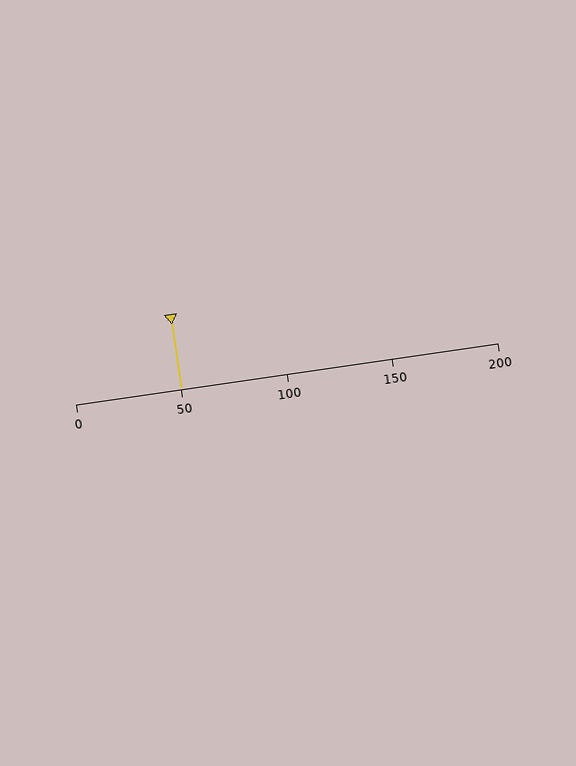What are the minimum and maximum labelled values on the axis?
The axis runs from 0 to 200.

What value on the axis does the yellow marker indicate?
The marker indicates approximately 50.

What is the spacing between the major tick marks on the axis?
The major ticks are spaced 50 apart.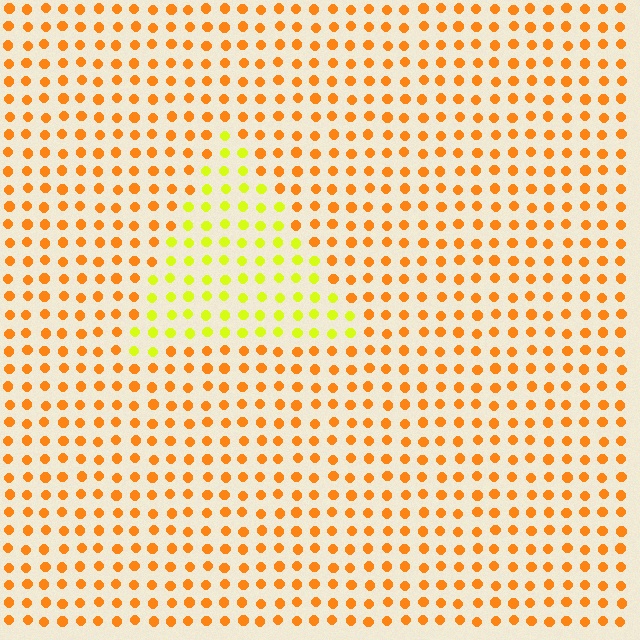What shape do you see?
I see a triangle.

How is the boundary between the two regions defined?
The boundary is defined purely by a slight shift in hue (about 42 degrees). Spacing, size, and orientation are identical on both sides.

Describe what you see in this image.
The image is filled with small orange elements in a uniform arrangement. A triangle-shaped region is visible where the elements are tinted to a slightly different hue, forming a subtle color boundary.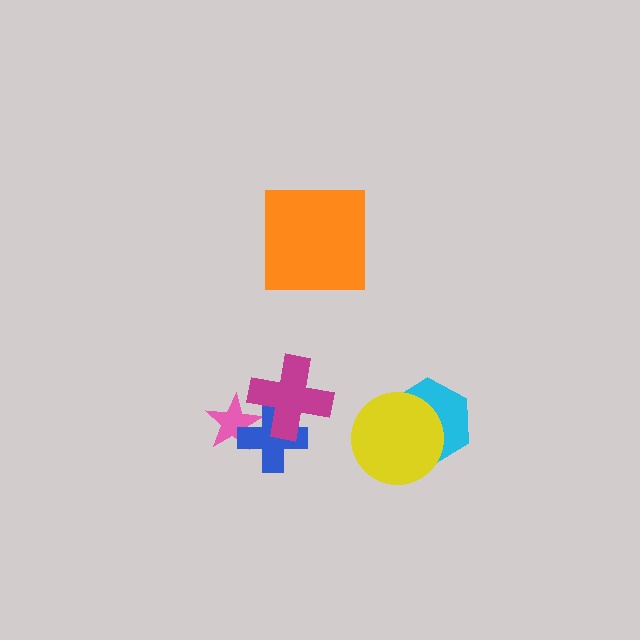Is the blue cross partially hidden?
Yes, it is partially covered by another shape.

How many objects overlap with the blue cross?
2 objects overlap with the blue cross.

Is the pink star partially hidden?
Yes, it is partially covered by another shape.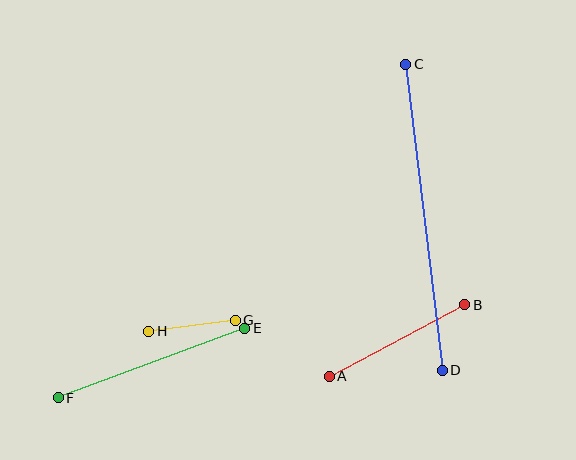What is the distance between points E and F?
The distance is approximately 199 pixels.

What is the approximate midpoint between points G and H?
The midpoint is at approximately (192, 326) pixels.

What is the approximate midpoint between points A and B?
The midpoint is at approximately (397, 340) pixels.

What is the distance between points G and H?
The distance is approximately 87 pixels.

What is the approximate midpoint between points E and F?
The midpoint is at approximately (151, 363) pixels.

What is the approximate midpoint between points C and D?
The midpoint is at approximately (424, 217) pixels.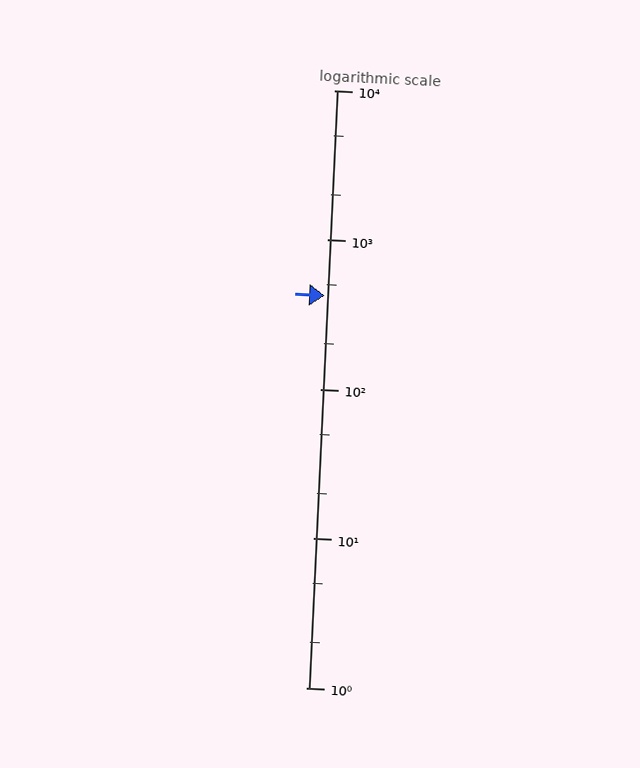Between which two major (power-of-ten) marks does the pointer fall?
The pointer is between 100 and 1000.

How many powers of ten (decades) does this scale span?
The scale spans 4 decades, from 1 to 10000.